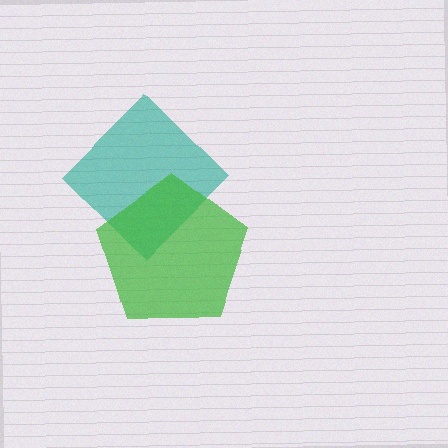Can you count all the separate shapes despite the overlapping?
Yes, there are 2 separate shapes.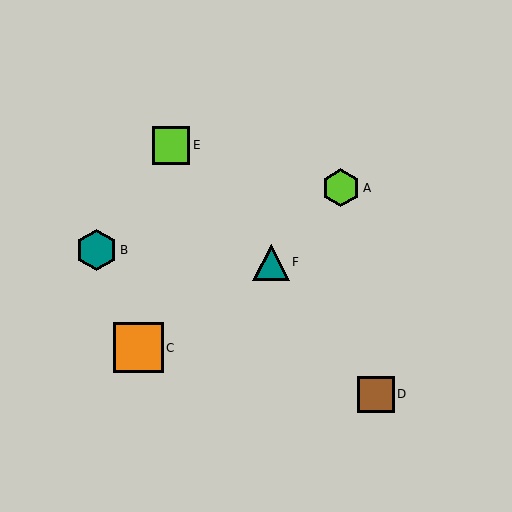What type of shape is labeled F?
Shape F is a teal triangle.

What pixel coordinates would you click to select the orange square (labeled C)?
Click at (138, 348) to select the orange square C.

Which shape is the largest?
The orange square (labeled C) is the largest.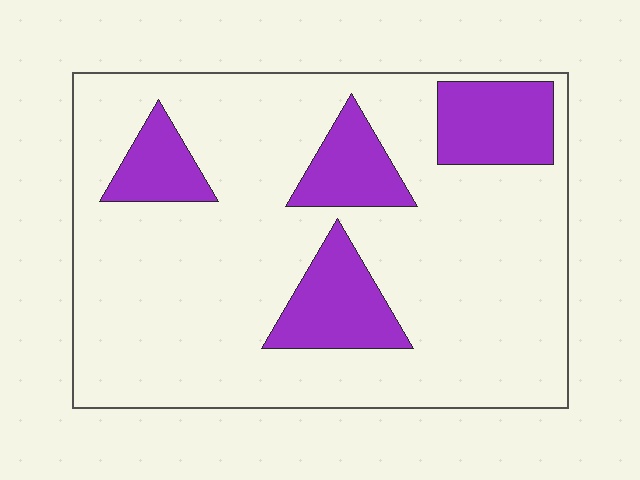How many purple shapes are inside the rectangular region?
4.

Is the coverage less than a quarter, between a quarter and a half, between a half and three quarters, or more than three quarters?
Less than a quarter.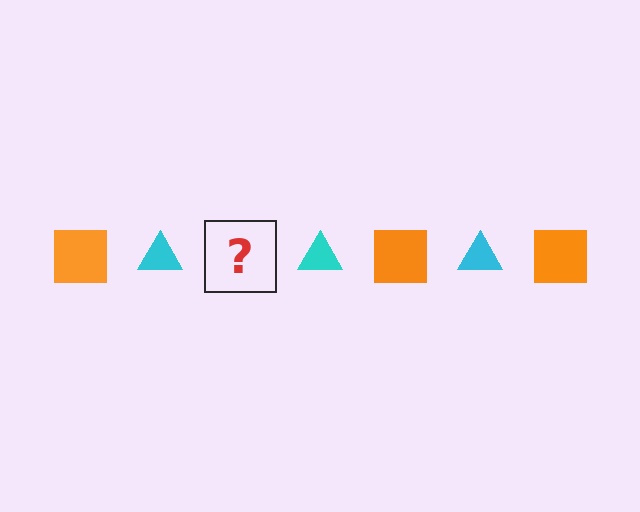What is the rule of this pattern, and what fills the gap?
The rule is that the pattern alternates between orange square and cyan triangle. The gap should be filled with an orange square.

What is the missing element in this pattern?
The missing element is an orange square.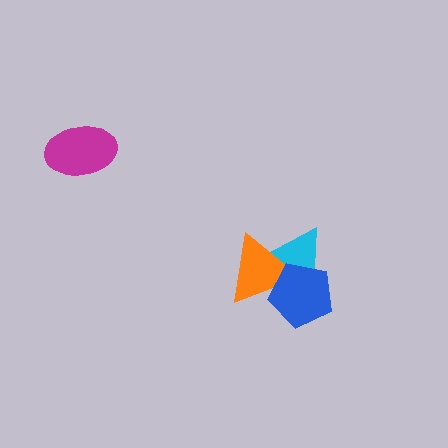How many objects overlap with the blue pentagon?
2 objects overlap with the blue pentagon.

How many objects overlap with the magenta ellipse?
0 objects overlap with the magenta ellipse.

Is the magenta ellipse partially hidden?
No, no other shape covers it.